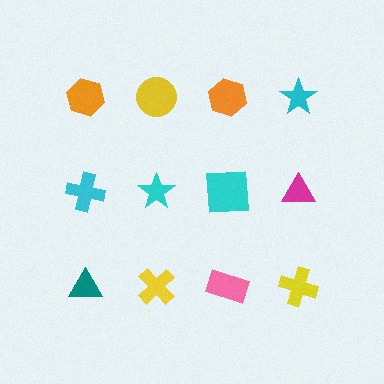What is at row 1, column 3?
An orange hexagon.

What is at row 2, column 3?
A cyan square.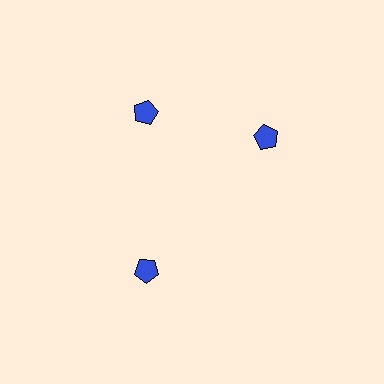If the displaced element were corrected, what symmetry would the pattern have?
It would have 3-fold rotational symmetry — the pattern would map onto itself every 120 degrees.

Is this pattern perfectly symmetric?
No. The 3 blue pentagons are arranged in a ring, but one element near the 3 o'clock position is rotated out of alignment along the ring, breaking the 3-fold rotational symmetry.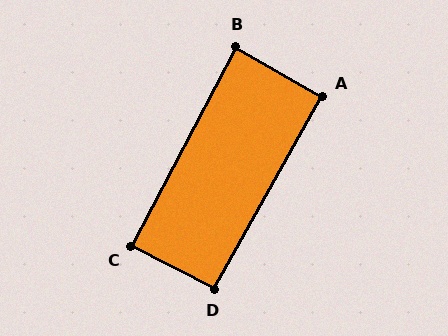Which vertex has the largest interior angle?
D, at approximately 92 degrees.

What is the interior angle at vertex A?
Approximately 90 degrees (approximately right).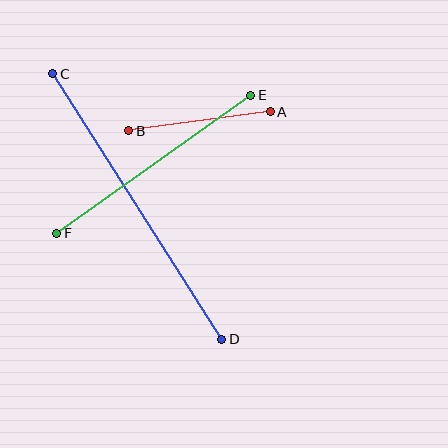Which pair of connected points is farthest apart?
Points C and D are farthest apart.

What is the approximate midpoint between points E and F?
The midpoint is at approximately (154, 164) pixels.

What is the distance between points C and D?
The distance is approximately 315 pixels.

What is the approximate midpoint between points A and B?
The midpoint is at approximately (199, 121) pixels.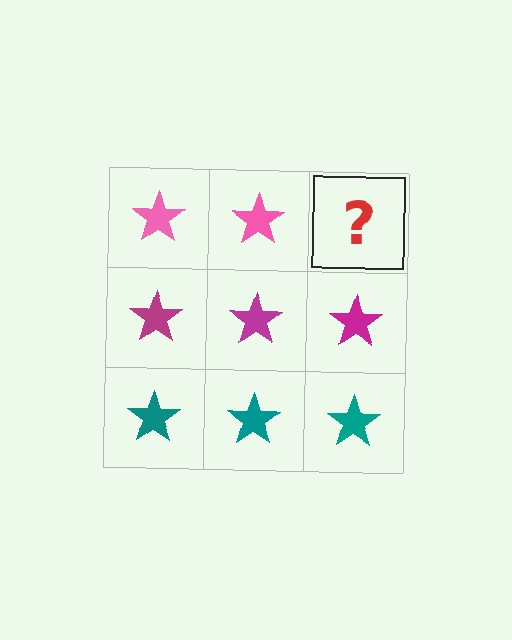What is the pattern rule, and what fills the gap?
The rule is that each row has a consistent color. The gap should be filled with a pink star.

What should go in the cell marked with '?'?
The missing cell should contain a pink star.